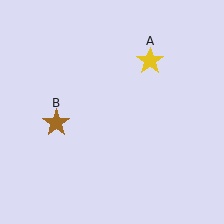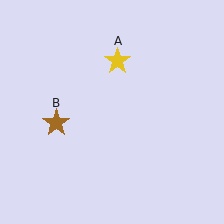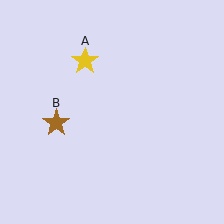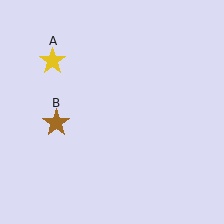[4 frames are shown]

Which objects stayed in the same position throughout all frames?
Brown star (object B) remained stationary.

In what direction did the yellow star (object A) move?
The yellow star (object A) moved left.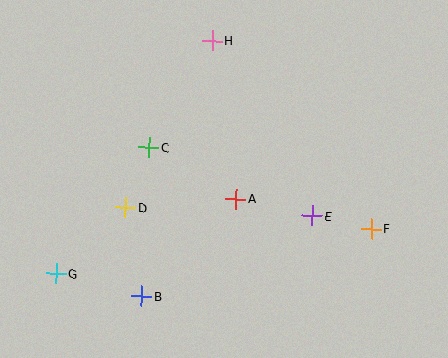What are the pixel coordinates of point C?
Point C is at (149, 148).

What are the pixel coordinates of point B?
Point B is at (141, 296).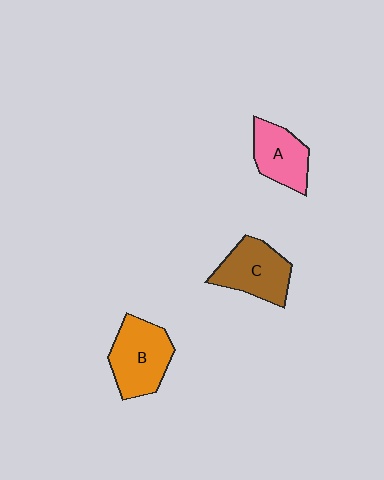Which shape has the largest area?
Shape B (orange).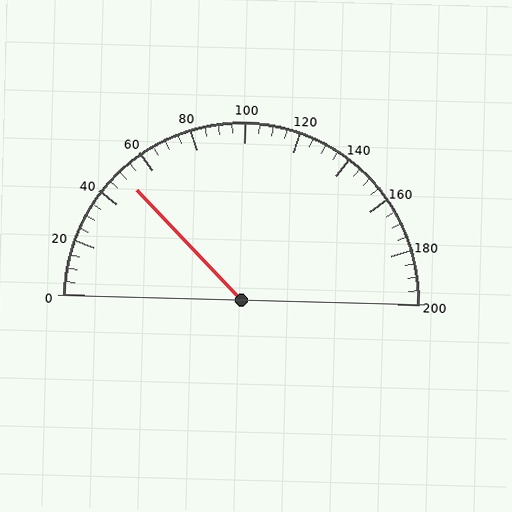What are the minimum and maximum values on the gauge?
The gauge ranges from 0 to 200.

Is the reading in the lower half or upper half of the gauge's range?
The reading is in the lower half of the range (0 to 200).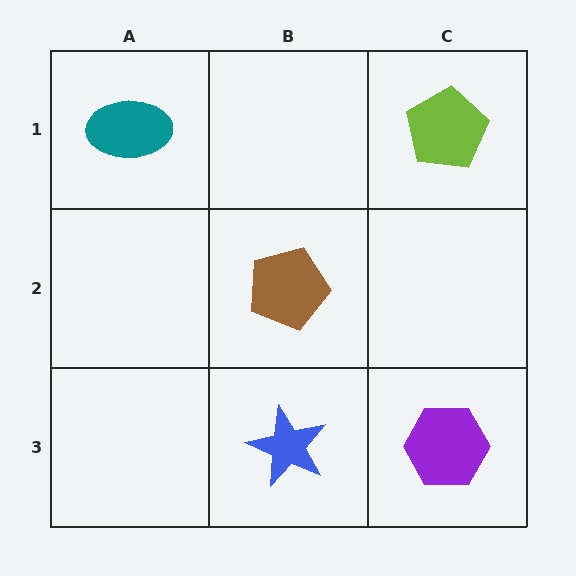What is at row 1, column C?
A lime pentagon.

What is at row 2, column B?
A brown pentagon.